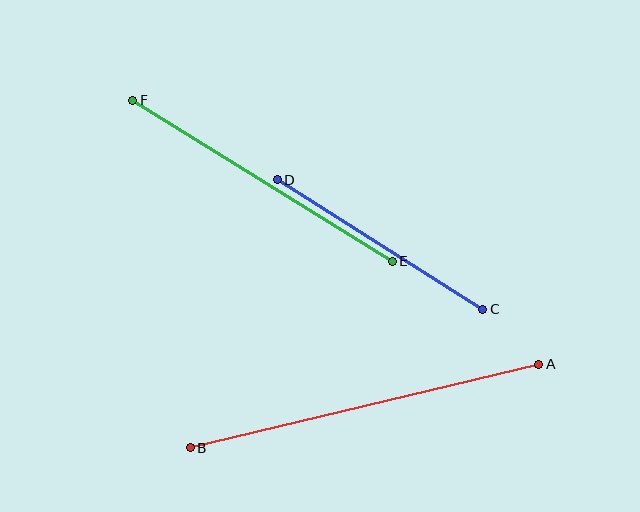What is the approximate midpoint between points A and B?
The midpoint is at approximately (365, 406) pixels.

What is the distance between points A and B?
The distance is approximately 359 pixels.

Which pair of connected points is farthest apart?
Points A and B are farthest apart.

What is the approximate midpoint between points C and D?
The midpoint is at approximately (380, 245) pixels.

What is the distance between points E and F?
The distance is approximately 305 pixels.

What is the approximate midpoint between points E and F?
The midpoint is at approximately (262, 181) pixels.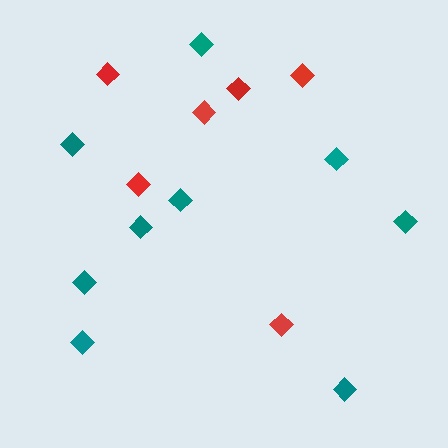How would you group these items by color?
There are 2 groups: one group of red diamonds (6) and one group of teal diamonds (9).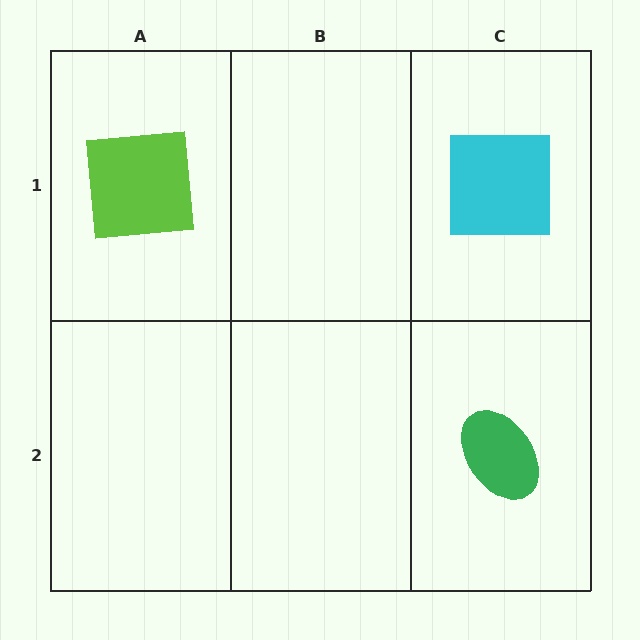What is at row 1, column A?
A lime square.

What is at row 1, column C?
A cyan square.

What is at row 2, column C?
A green ellipse.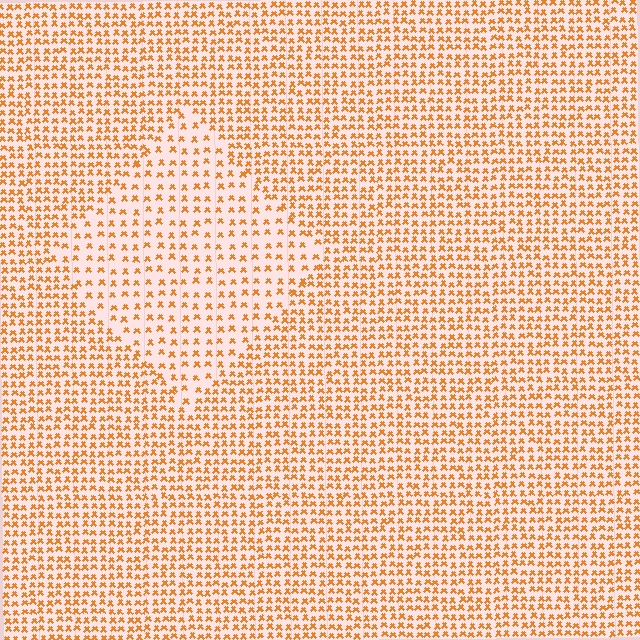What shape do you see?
I see a diamond.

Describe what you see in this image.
The image contains small orange elements arranged at two different densities. A diamond-shaped region is visible where the elements are less densely packed than the surrounding area.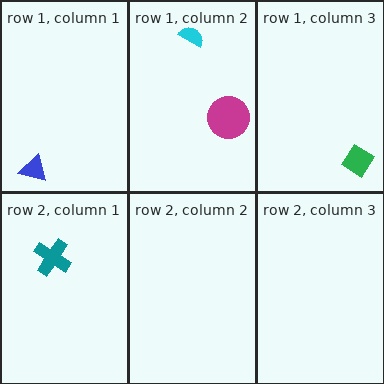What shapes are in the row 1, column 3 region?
The green diamond.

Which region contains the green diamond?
The row 1, column 3 region.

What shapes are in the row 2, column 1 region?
The teal cross.